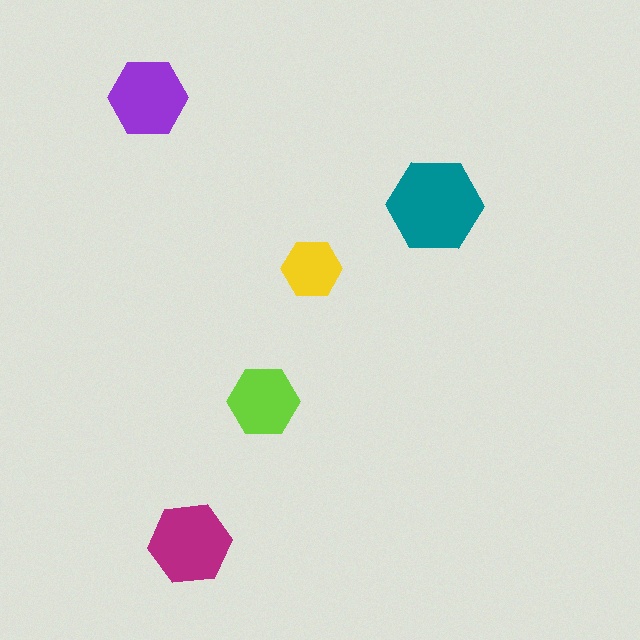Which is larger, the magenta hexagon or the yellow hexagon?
The magenta one.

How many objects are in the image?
There are 5 objects in the image.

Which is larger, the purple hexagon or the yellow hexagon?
The purple one.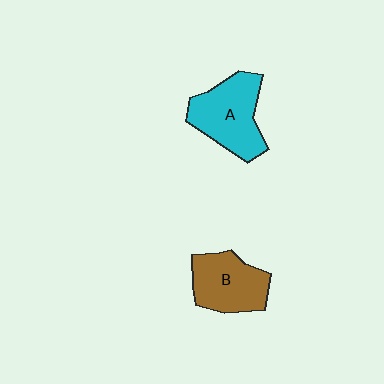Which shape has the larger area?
Shape A (cyan).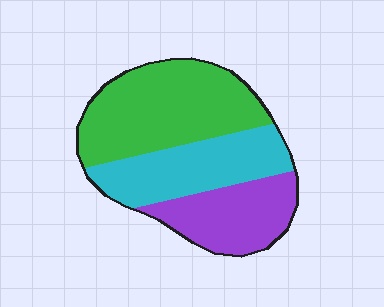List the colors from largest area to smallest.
From largest to smallest: green, cyan, purple.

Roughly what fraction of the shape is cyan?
Cyan takes up about one third (1/3) of the shape.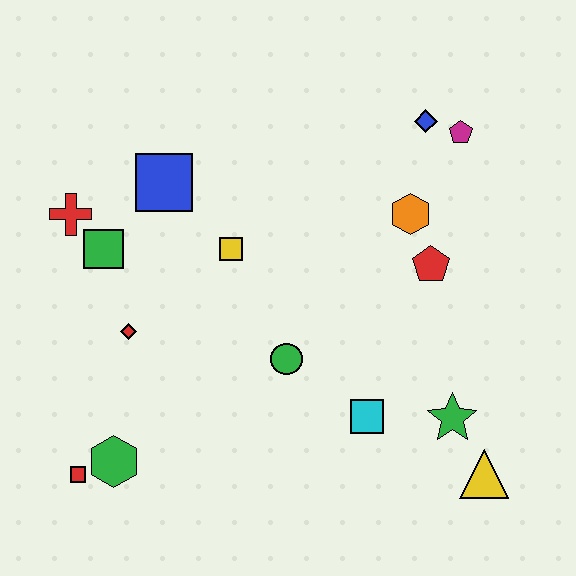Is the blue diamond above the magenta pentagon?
Yes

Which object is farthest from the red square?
The magenta pentagon is farthest from the red square.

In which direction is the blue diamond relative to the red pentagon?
The blue diamond is above the red pentagon.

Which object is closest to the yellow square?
The blue square is closest to the yellow square.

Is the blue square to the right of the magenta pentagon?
No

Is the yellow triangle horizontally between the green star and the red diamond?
No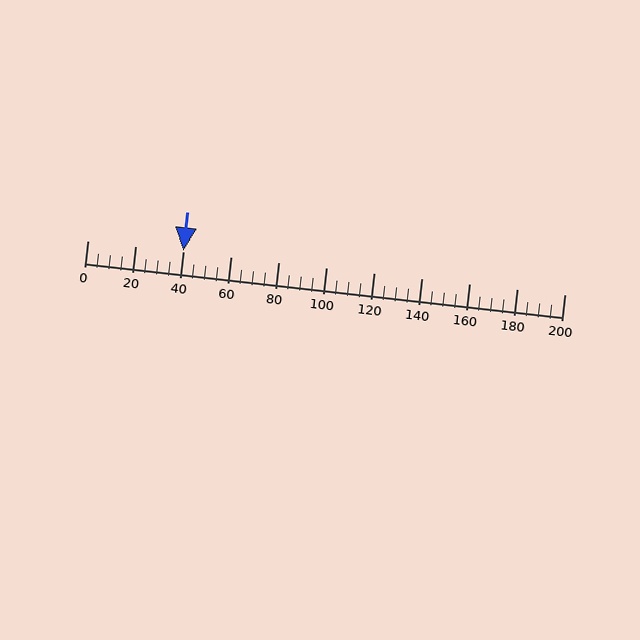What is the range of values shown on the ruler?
The ruler shows values from 0 to 200.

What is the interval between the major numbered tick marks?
The major tick marks are spaced 20 units apart.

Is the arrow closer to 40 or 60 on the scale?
The arrow is closer to 40.